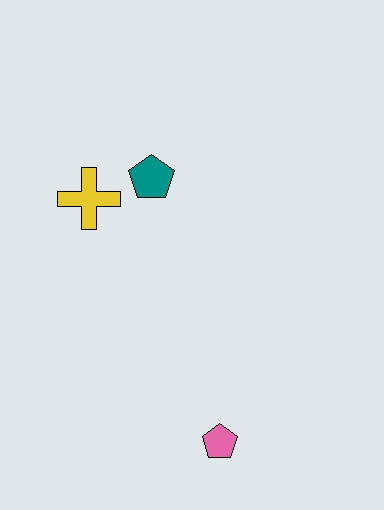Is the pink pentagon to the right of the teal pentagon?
Yes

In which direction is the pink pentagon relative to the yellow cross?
The pink pentagon is below the yellow cross.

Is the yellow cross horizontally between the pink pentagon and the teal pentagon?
No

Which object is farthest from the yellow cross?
The pink pentagon is farthest from the yellow cross.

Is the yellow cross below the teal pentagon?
Yes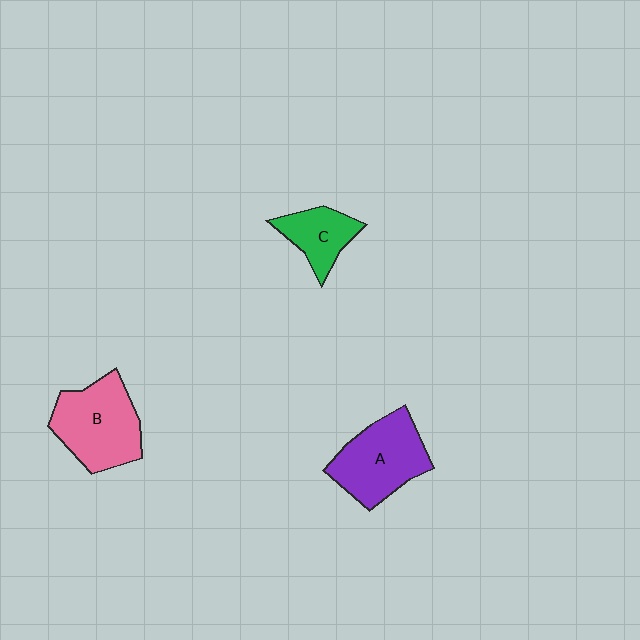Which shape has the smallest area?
Shape C (green).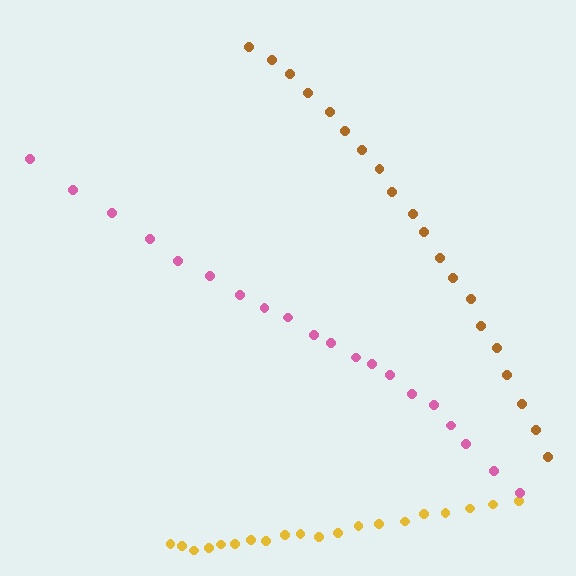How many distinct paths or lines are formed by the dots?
There are 3 distinct paths.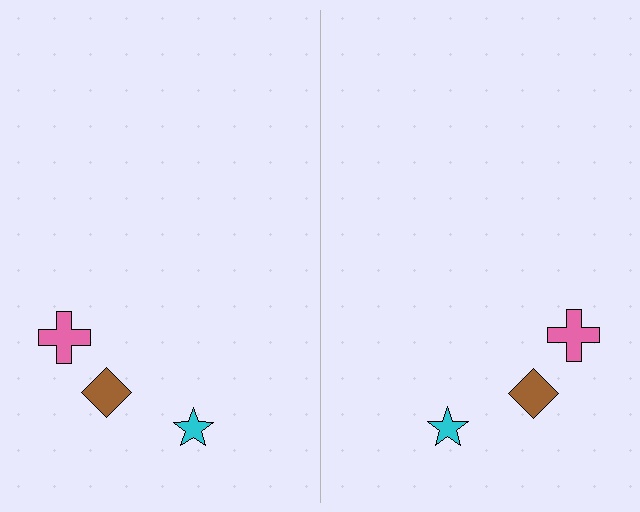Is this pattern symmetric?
Yes, this pattern has bilateral (reflection) symmetry.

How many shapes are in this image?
There are 6 shapes in this image.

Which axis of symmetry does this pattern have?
The pattern has a vertical axis of symmetry running through the center of the image.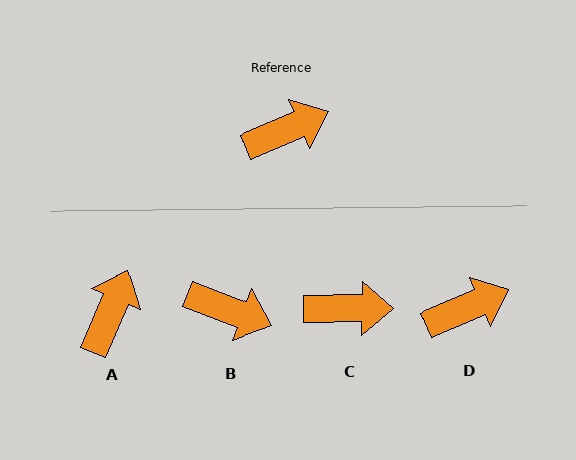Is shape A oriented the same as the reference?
No, it is off by about 44 degrees.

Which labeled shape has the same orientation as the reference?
D.